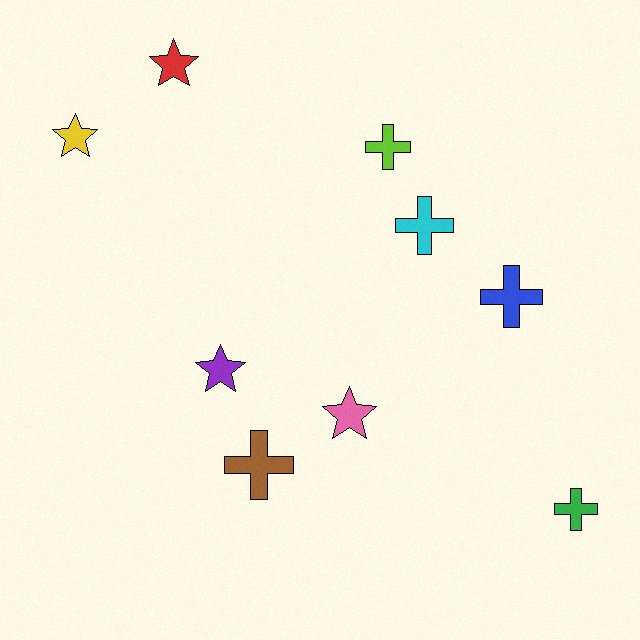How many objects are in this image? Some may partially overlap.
There are 9 objects.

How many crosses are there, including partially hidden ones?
There are 5 crosses.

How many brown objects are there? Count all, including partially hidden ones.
There is 1 brown object.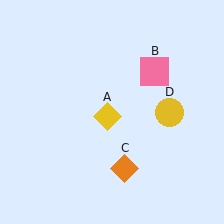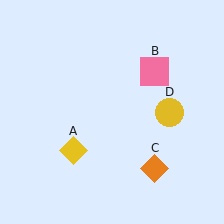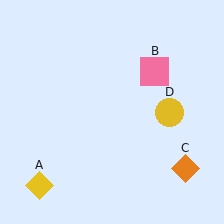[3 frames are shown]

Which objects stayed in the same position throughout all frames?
Pink square (object B) and yellow circle (object D) remained stationary.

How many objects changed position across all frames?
2 objects changed position: yellow diamond (object A), orange diamond (object C).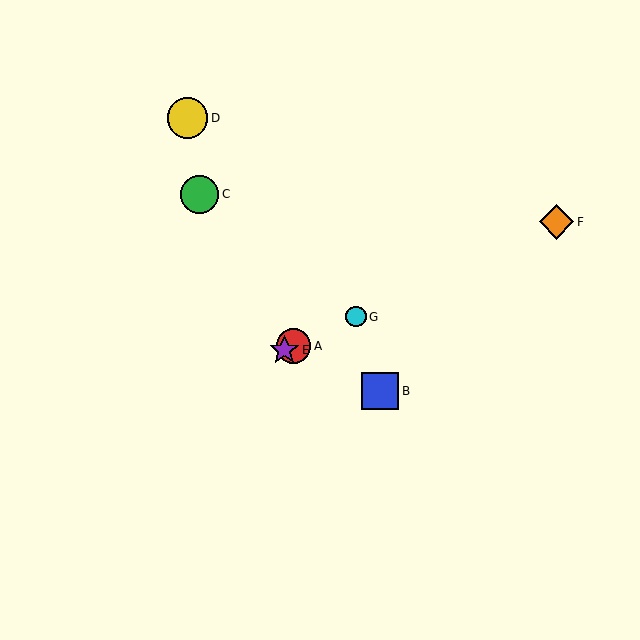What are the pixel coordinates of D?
Object D is at (187, 118).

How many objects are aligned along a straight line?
4 objects (A, E, F, G) are aligned along a straight line.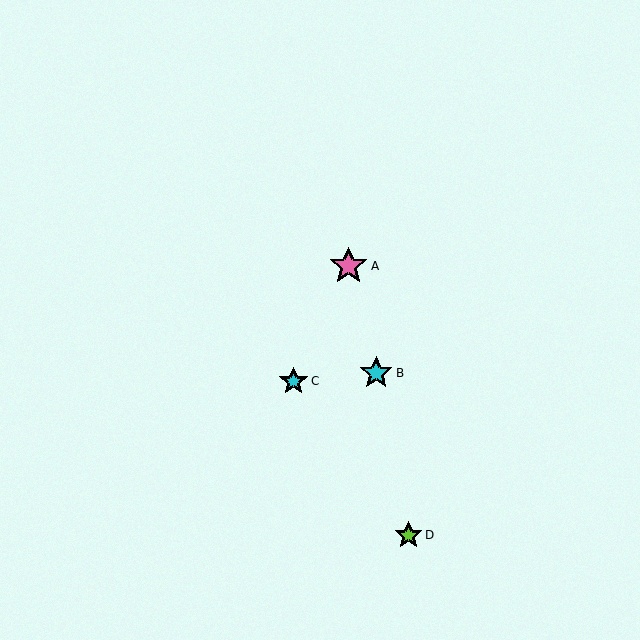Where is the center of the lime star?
The center of the lime star is at (409, 535).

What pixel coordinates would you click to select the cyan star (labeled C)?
Click at (294, 381) to select the cyan star C.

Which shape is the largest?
The pink star (labeled A) is the largest.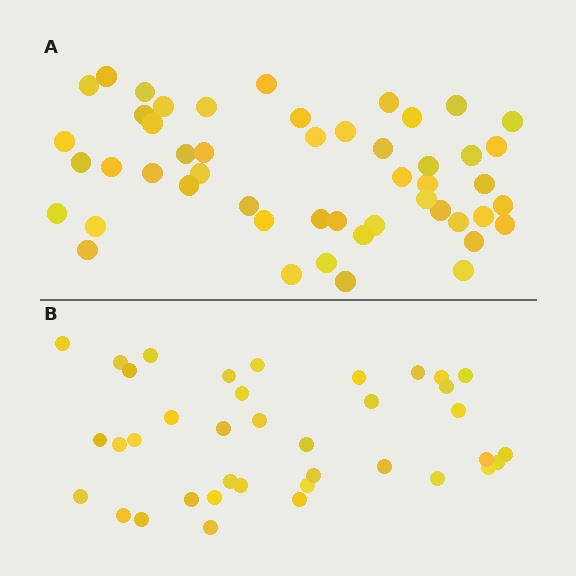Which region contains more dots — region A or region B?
Region A (the top region) has more dots.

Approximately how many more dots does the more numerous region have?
Region A has roughly 12 or so more dots than region B.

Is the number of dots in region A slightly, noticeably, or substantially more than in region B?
Region A has noticeably more, but not dramatically so. The ratio is roughly 1.3 to 1.